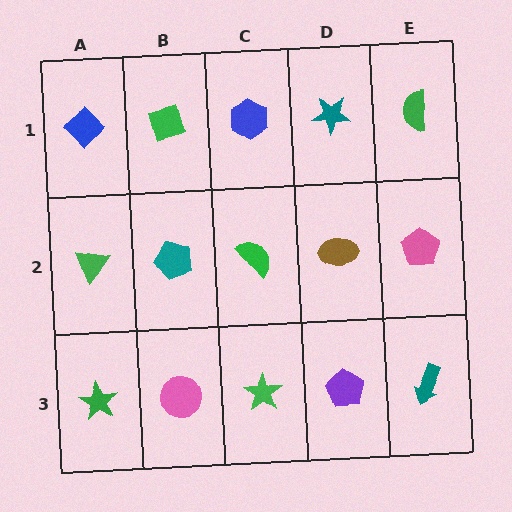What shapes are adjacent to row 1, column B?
A teal pentagon (row 2, column B), a blue diamond (row 1, column A), a blue hexagon (row 1, column C).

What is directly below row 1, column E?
A pink pentagon.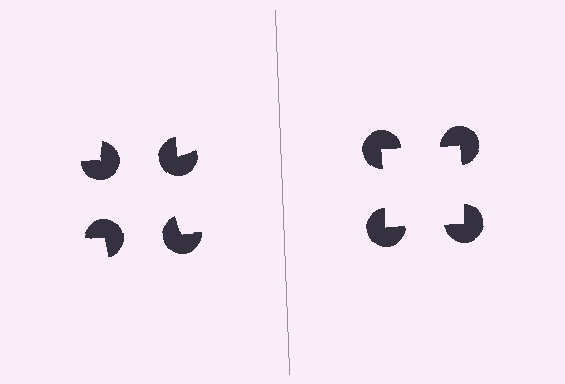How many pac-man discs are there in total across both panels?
8 — 4 on each side.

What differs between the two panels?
The pac-man discs are positioned identically on both sides; only the wedge orientations differ. On the right they align to a square; on the left they are misaligned.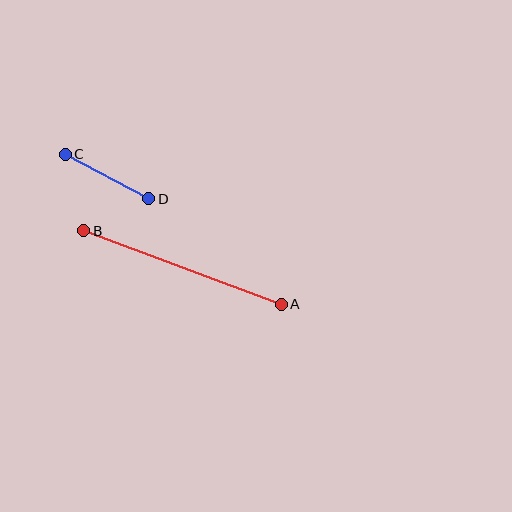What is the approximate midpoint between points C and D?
The midpoint is at approximately (107, 177) pixels.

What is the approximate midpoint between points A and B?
The midpoint is at approximately (183, 268) pixels.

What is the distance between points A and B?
The distance is approximately 211 pixels.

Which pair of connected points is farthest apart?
Points A and B are farthest apart.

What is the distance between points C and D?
The distance is approximately 95 pixels.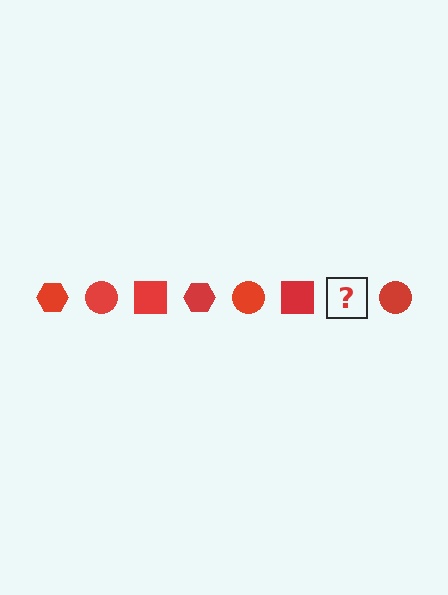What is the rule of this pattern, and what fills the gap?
The rule is that the pattern cycles through hexagon, circle, square shapes in red. The gap should be filled with a red hexagon.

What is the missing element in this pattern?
The missing element is a red hexagon.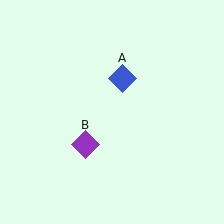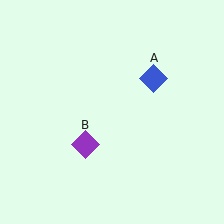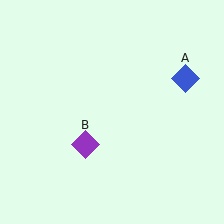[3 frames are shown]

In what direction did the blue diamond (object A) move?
The blue diamond (object A) moved right.